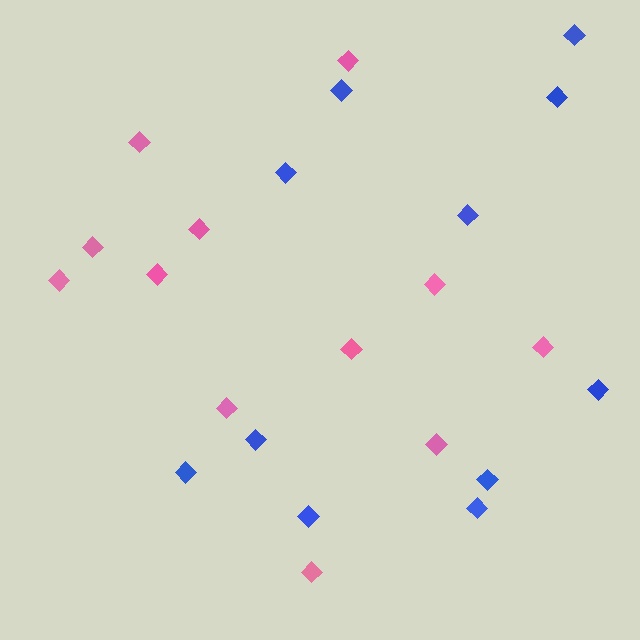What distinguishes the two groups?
There are 2 groups: one group of pink diamonds (12) and one group of blue diamonds (11).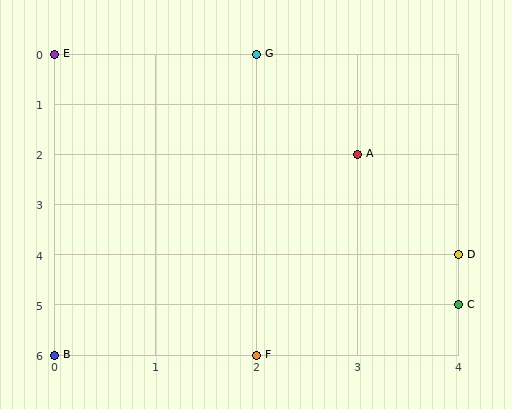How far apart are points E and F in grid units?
Points E and F are 2 columns and 6 rows apart (about 6.3 grid units diagonally).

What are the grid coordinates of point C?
Point C is at grid coordinates (4, 5).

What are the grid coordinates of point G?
Point G is at grid coordinates (2, 0).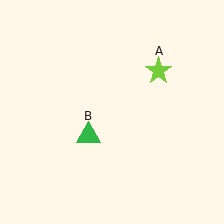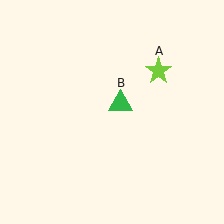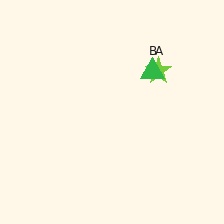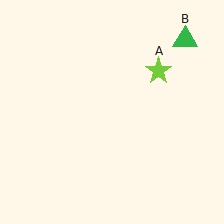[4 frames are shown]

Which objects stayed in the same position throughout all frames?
Lime star (object A) remained stationary.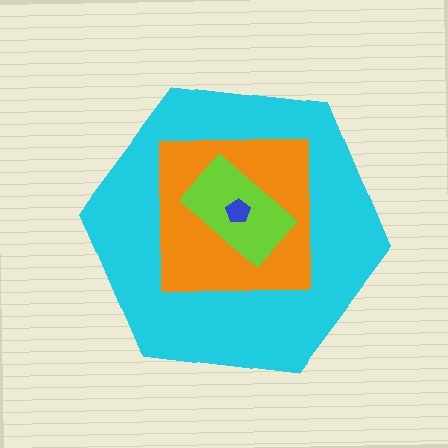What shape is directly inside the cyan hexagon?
The orange square.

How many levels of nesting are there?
4.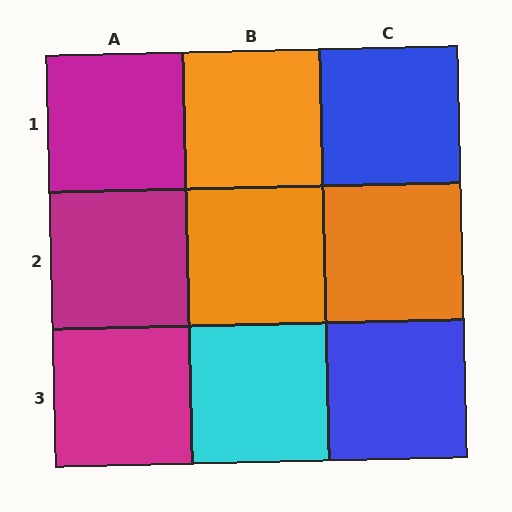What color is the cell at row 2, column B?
Orange.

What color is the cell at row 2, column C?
Orange.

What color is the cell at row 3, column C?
Blue.